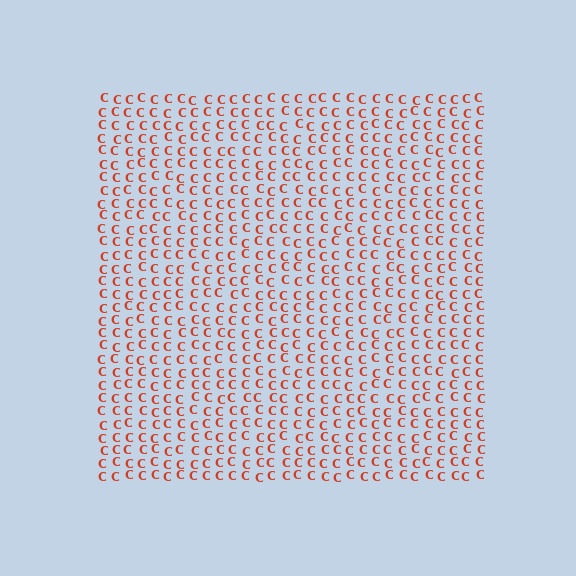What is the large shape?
The large shape is a square.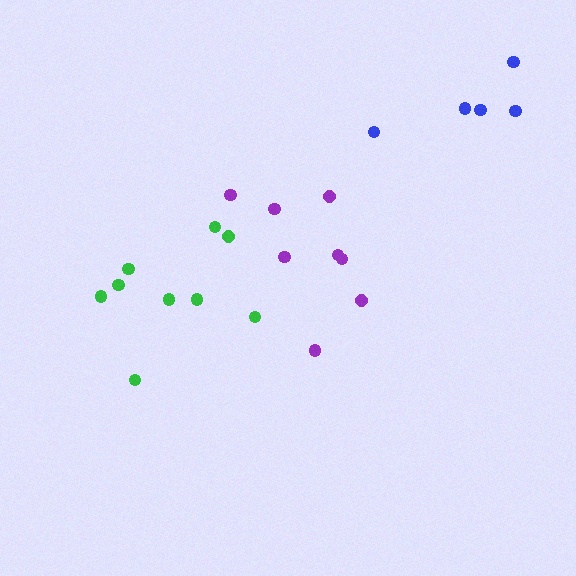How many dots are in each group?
Group 1: 8 dots, Group 2: 9 dots, Group 3: 5 dots (22 total).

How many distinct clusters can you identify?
There are 3 distinct clusters.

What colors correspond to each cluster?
The clusters are colored: purple, green, blue.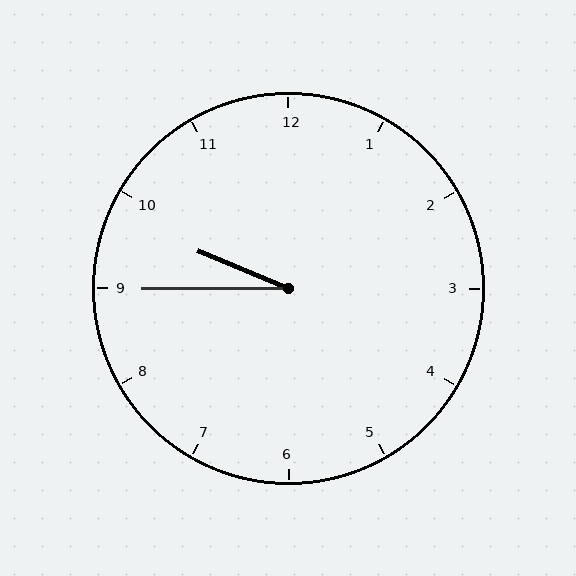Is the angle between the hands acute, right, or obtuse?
It is acute.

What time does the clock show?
9:45.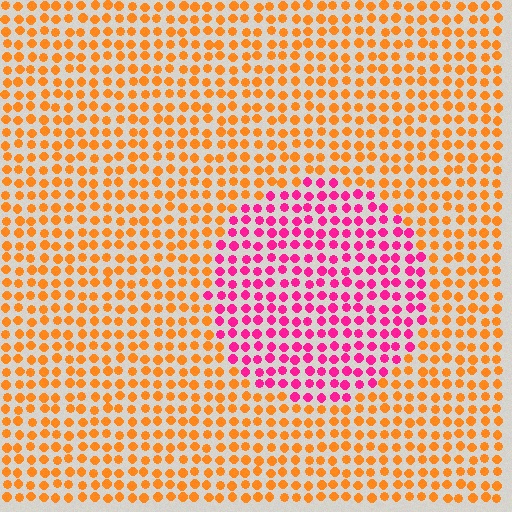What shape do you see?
I see a circle.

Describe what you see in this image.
The image is filled with small orange elements in a uniform arrangement. A circle-shaped region is visible where the elements are tinted to a slightly different hue, forming a subtle color boundary.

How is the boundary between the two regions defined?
The boundary is defined purely by a slight shift in hue (about 62 degrees). Spacing, size, and orientation are identical on both sides.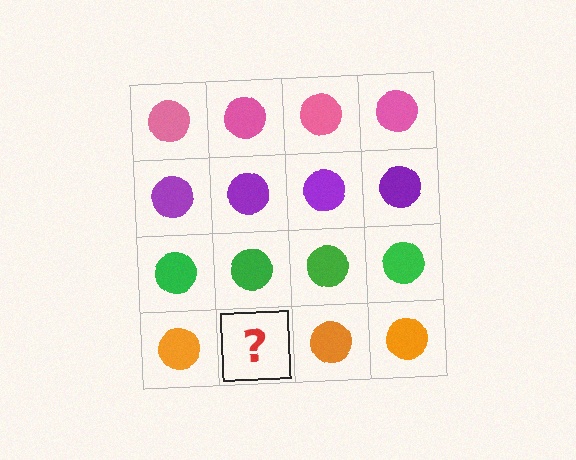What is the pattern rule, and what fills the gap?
The rule is that each row has a consistent color. The gap should be filled with an orange circle.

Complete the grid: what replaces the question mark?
The question mark should be replaced with an orange circle.